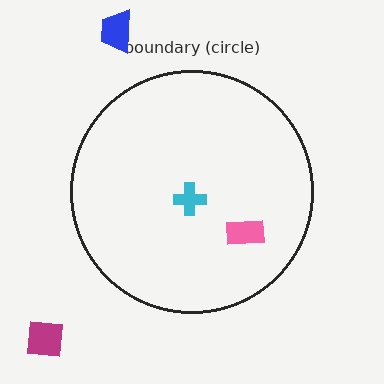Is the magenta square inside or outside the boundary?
Outside.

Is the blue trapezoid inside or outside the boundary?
Outside.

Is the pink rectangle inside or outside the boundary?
Inside.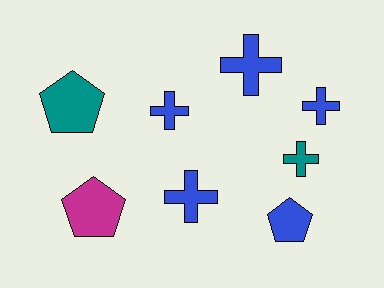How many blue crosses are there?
There are 4 blue crosses.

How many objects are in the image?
There are 8 objects.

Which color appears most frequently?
Blue, with 5 objects.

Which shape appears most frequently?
Cross, with 5 objects.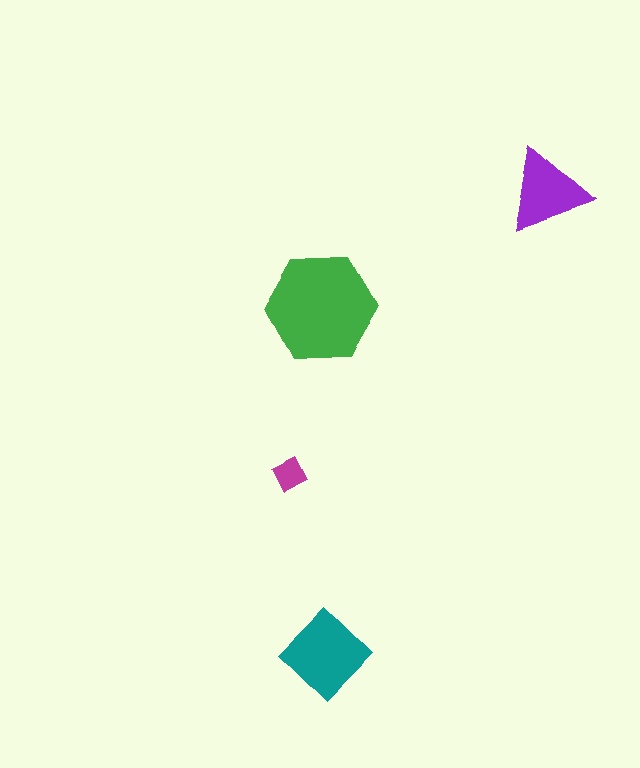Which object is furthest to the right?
The purple triangle is rightmost.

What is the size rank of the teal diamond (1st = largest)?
2nd.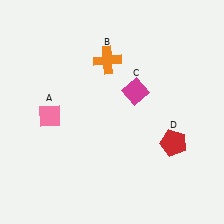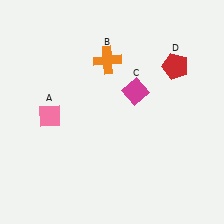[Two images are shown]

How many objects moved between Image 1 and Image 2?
1 object moved between the two images.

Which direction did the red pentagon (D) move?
The red pentagon (D) moved up.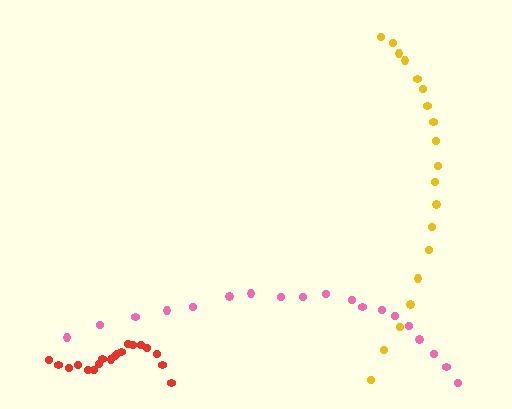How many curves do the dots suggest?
There are 3 distinct paths.